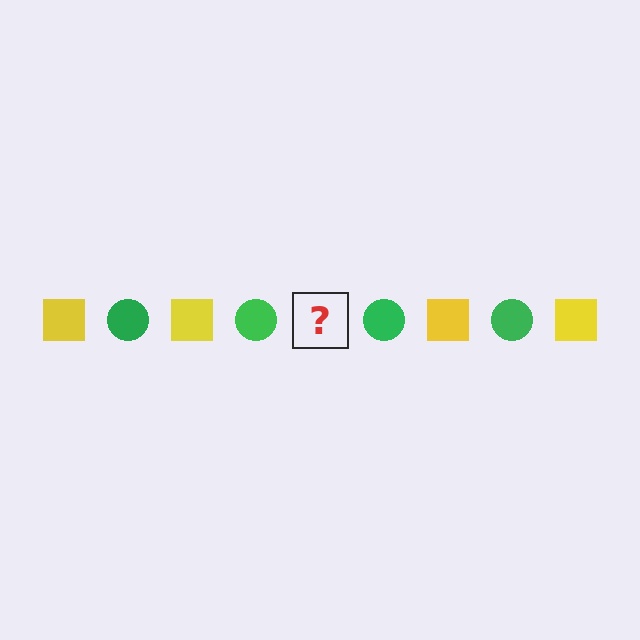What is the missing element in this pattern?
The missing element is a yellow square.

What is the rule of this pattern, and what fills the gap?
The rule is that the pattern alternates between yellow square and green circle. The gap should be filled with a yellow square.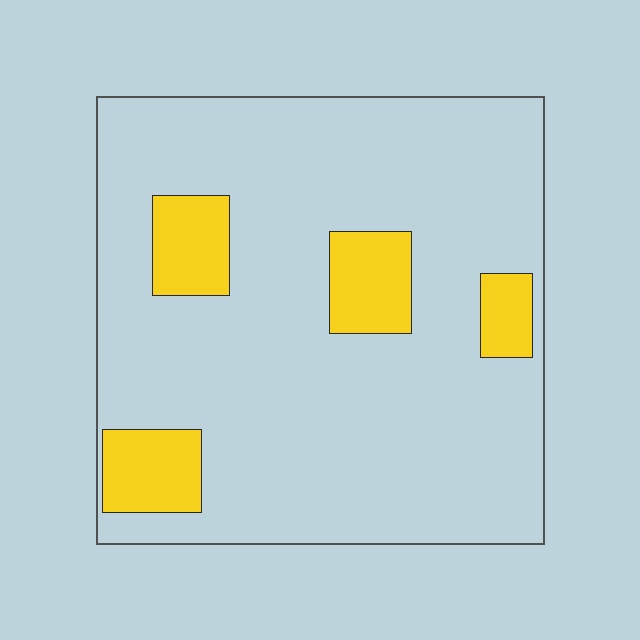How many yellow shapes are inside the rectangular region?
4.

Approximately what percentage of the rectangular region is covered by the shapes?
Approximately 15%.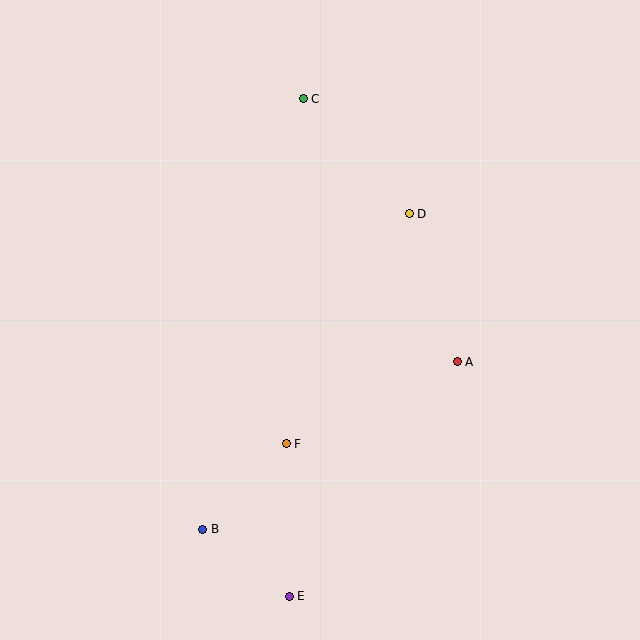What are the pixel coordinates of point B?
Point B is at (203, 529).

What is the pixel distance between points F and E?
The distance between F and E is 152 pixels.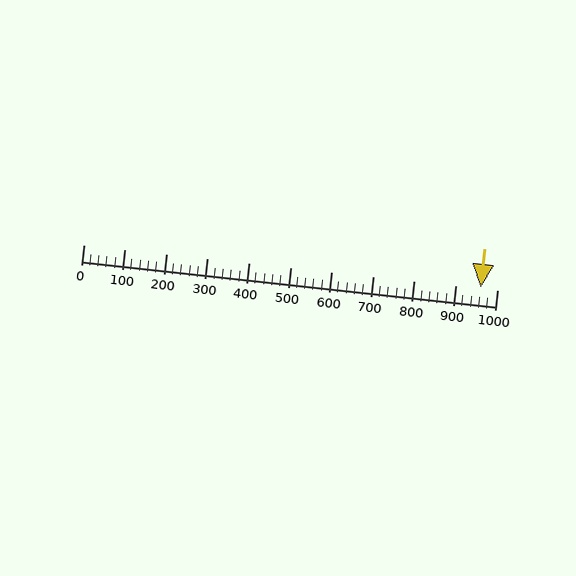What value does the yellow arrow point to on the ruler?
The yellow arrow points to approximately 960.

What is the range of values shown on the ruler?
The ruler shows values from 0 to 1000.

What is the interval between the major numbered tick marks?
The major tick marks are spaced 100 units apart.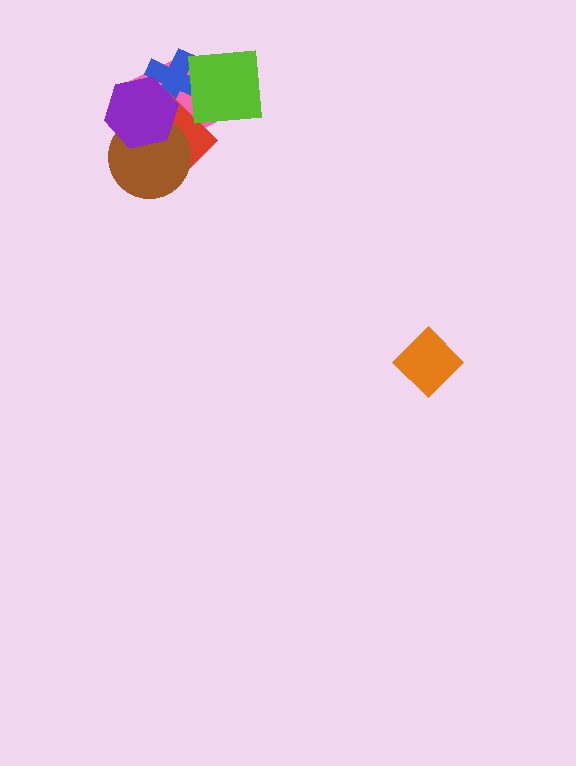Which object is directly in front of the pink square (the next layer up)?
The blue cross is directly in front of the pink square.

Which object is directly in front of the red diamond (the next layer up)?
The brown circle is directly in front of the red diamond.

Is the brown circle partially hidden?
Yes, it is partially covered by another shape.